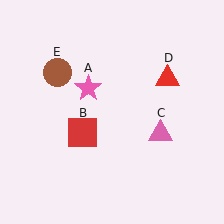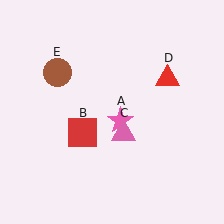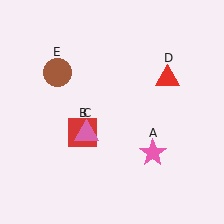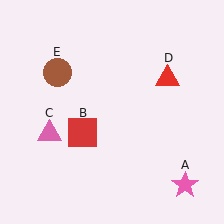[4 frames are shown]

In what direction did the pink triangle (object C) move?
The pink triangle (object C) moved left.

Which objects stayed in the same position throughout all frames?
Red square (object B) and red triangle (object D) and brown circle (object E) remained stationary.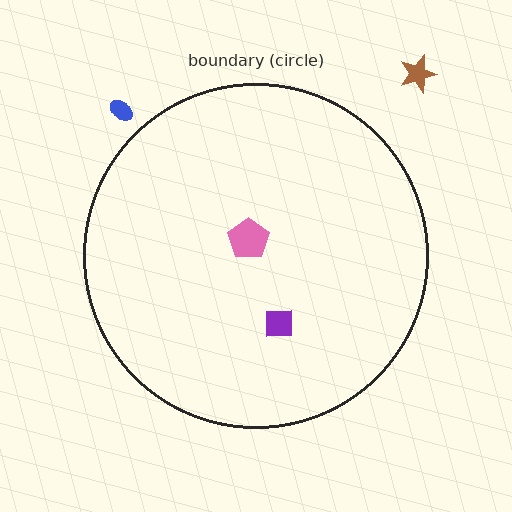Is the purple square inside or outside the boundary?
Inside.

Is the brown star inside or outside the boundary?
Outside.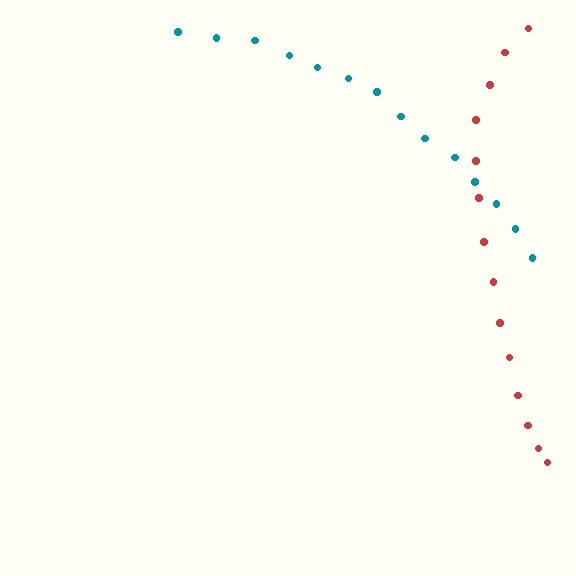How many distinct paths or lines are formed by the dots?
There are 2 distinct paths.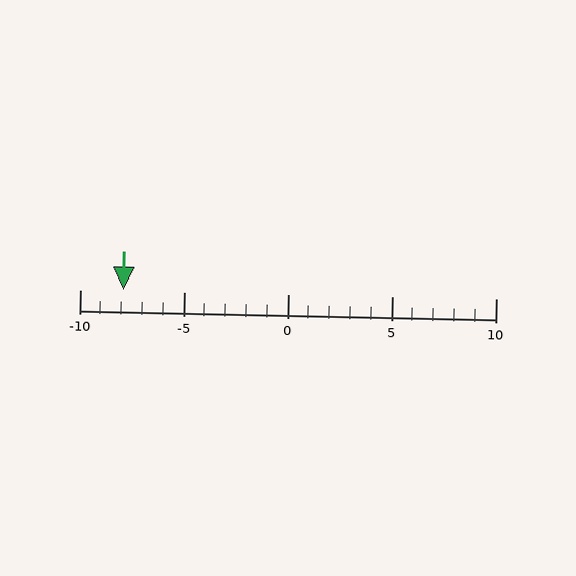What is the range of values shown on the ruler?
The ruler shows values from -10 to 10.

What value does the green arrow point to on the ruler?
The green arrow points to approximately -8.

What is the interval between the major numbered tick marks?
The major tick marks are spaced 5 units apart.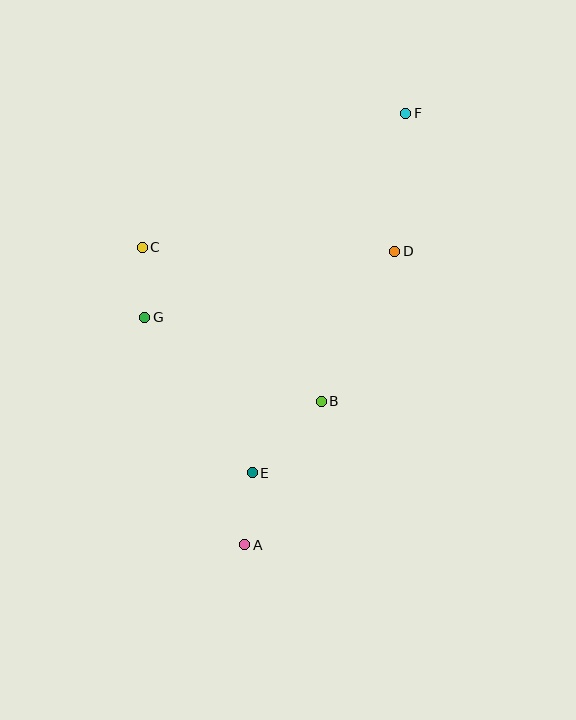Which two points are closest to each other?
Points C and G are closest to each other.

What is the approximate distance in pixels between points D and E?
The distance between D and E is approximately 263 pixels.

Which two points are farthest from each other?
Points A and F are farthest from each other.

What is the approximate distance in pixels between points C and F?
The distance between C and F is approximately 296 pixels.